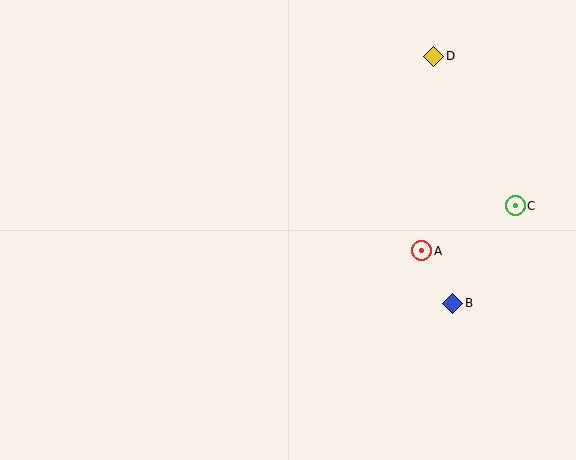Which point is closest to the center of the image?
Point A at (422, 251) is closest to the center.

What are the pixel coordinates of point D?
Point D is at (434, 56).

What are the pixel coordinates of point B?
Point B is at (453, 303).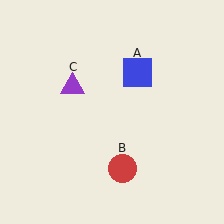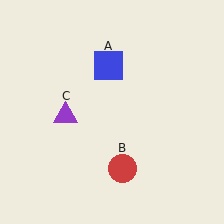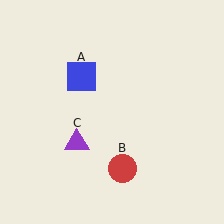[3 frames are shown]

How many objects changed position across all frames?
2 objects changed position: blue square (object A), purple triangle (object C).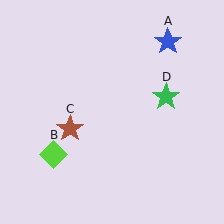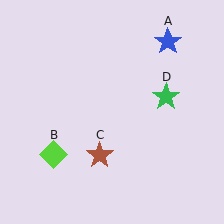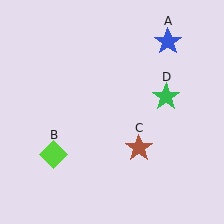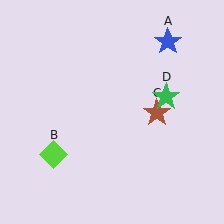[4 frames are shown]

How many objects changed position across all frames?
1 object changed position: brown star (object C).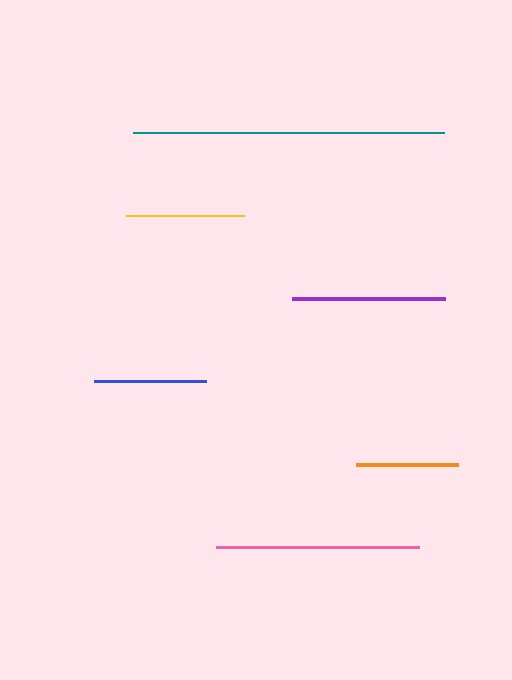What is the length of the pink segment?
The pink segment is approximately 204 pixels long.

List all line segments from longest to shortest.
From longest to shortest: teal, pink, purple, yellow, blue, orange.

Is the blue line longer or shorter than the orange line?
The blue line is longer than the orange line.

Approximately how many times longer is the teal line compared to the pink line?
The teal line is approximately 1.5 times the length of the pink line.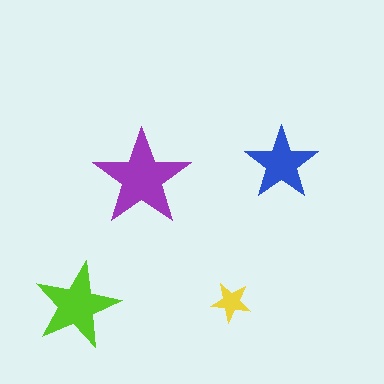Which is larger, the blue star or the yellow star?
The blue one.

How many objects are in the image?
There are 4 objects in the image.